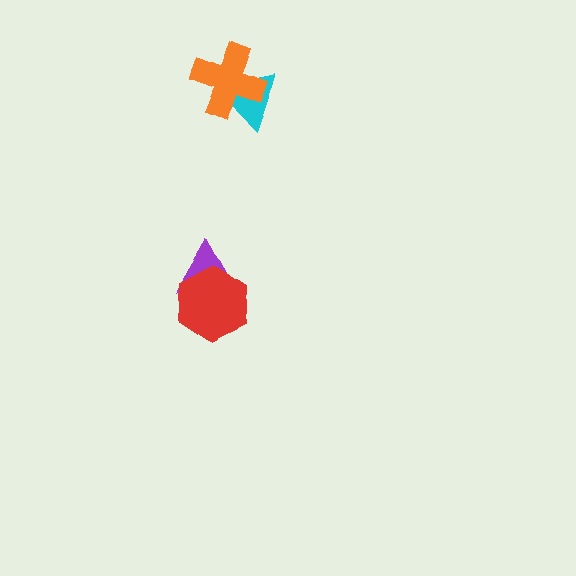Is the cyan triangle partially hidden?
Yes, it is partially covered by another shape.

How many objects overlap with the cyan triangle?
1 object overlaps with the cyan triangle.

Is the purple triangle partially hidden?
Yes, it is partially covered by another shape.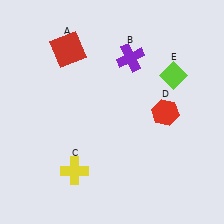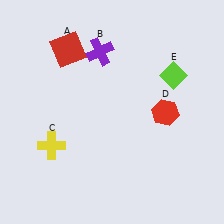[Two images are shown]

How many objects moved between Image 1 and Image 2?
2 objects moved between the two images.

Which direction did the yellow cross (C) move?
The yellow cross (C) moved up.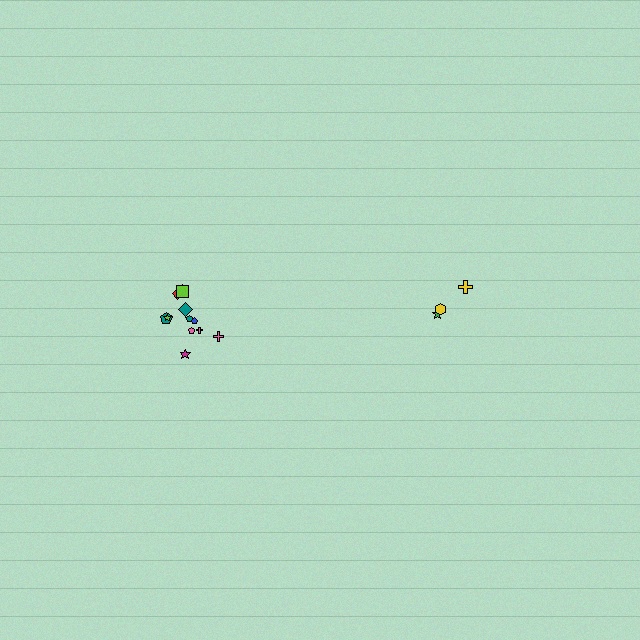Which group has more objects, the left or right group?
The left group.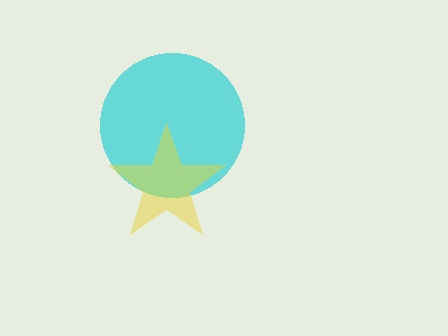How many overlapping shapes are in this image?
There are 2 overlapping shapes in the image.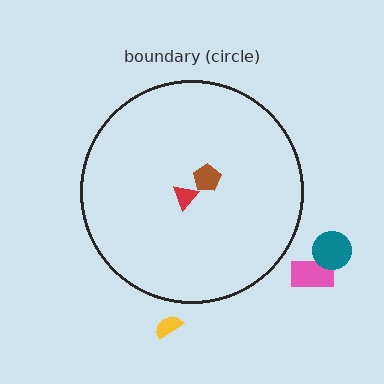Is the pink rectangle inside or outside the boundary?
Outside.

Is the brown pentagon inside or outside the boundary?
Inside.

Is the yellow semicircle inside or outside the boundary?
Outside.